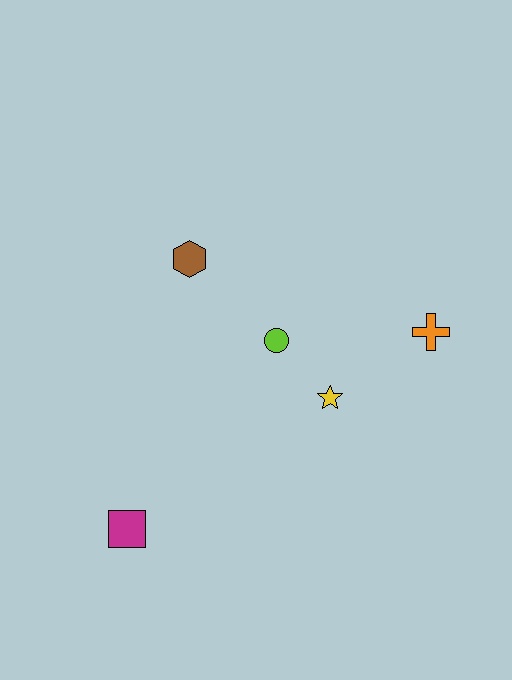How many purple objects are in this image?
There are no purple objects.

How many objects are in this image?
There are 5 objects.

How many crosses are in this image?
There is 1 cross.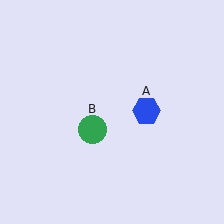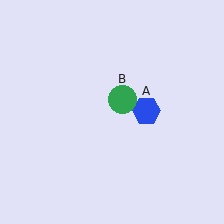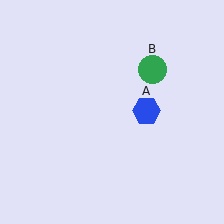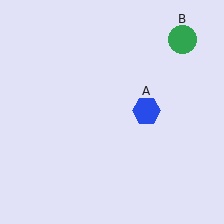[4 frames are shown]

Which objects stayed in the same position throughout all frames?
Blue hexagon (object A) remained stationary.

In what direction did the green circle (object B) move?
The green circle (object B) moved up and to the right.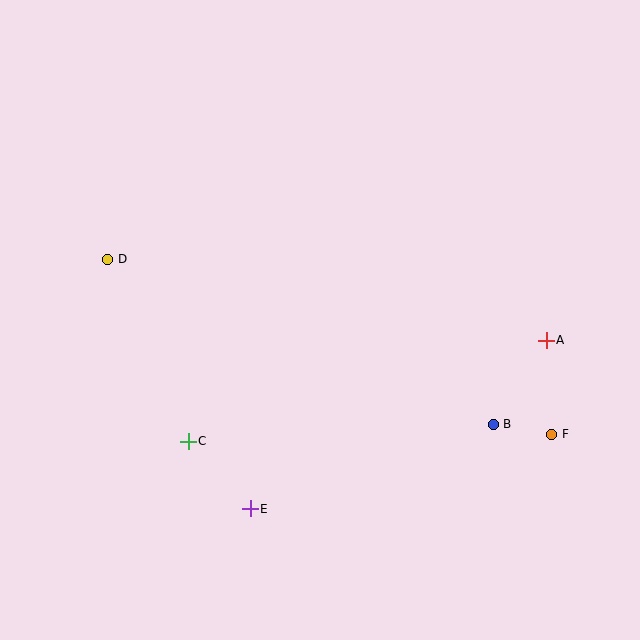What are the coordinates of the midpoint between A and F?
The midpoint between A and F is at (549, 387).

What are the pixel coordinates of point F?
Point F is at (552, 434).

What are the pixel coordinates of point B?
Point B is at (493, 424).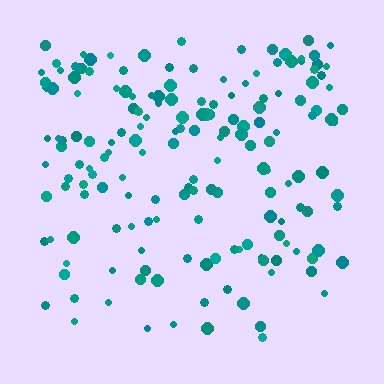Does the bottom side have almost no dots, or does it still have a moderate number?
Still a moderate number, just noticeably fewer than the top.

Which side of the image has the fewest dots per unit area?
The bottom.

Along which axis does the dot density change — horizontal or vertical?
Vertical.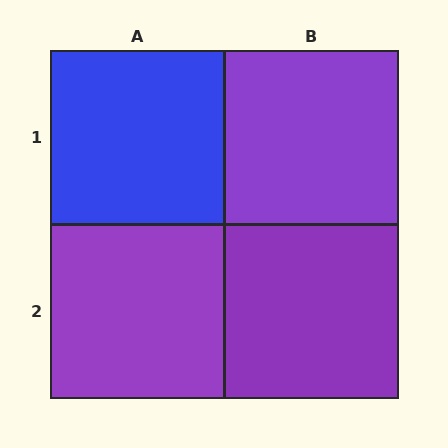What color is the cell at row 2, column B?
Purple.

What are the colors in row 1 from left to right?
Blue, purple.